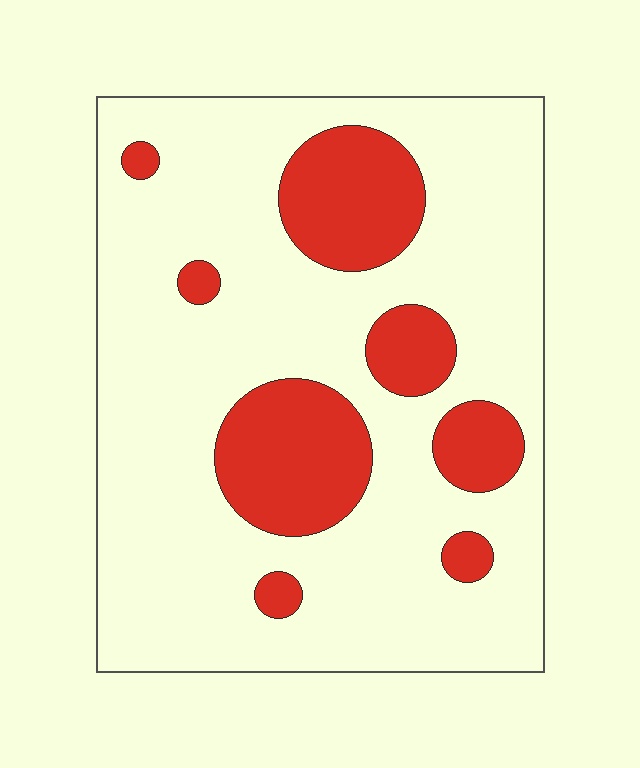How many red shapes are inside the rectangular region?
8.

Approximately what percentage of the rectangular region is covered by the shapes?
Approximately 20%.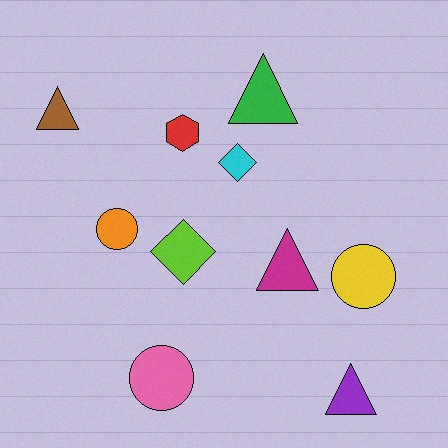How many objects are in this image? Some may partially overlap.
There are 10 objects.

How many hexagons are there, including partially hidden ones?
There is 1 hexagon.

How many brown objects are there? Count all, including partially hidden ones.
There is 1 brown object.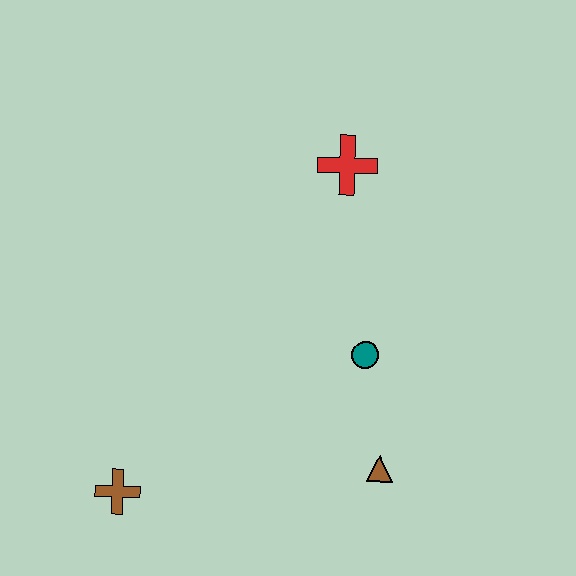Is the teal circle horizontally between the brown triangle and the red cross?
Yes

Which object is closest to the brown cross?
The brown triangle is closest to the brown cross.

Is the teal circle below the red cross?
Yes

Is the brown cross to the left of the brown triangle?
Yes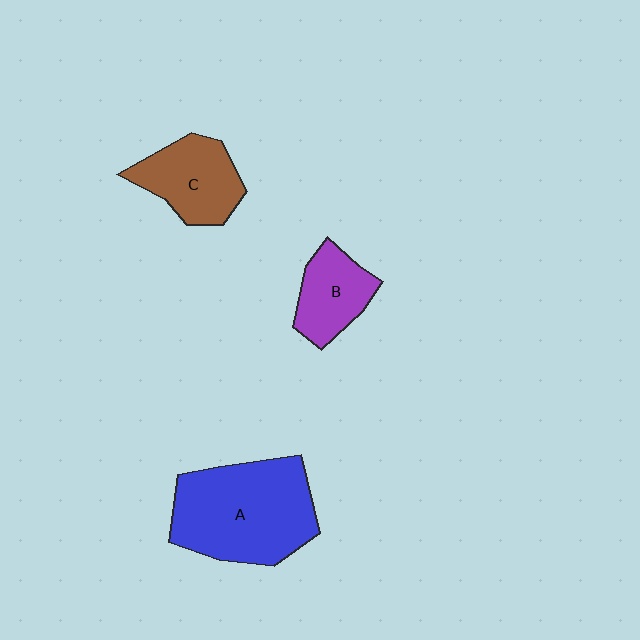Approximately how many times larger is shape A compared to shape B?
Approximately 2.3 times.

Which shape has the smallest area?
Shape B (purple).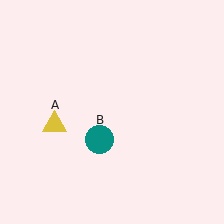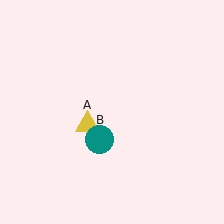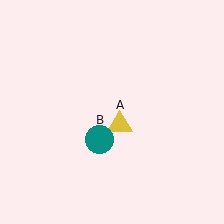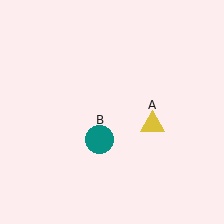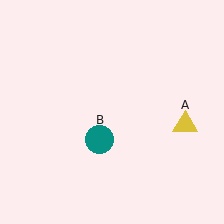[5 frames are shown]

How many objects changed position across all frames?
1 object changed position: yellow triangle (object A).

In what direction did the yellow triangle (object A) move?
The yellow triangle (object A) moved right.